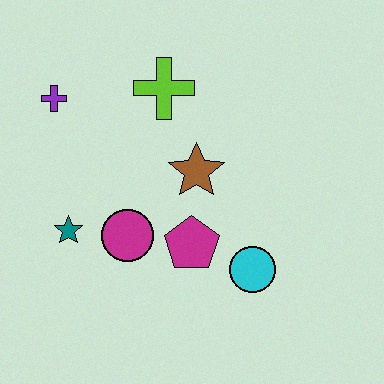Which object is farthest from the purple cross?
The cyan circle is farthest from the purple cross.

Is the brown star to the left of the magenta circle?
No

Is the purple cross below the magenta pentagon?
No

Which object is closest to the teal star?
The magenta circle is closest to the teal star.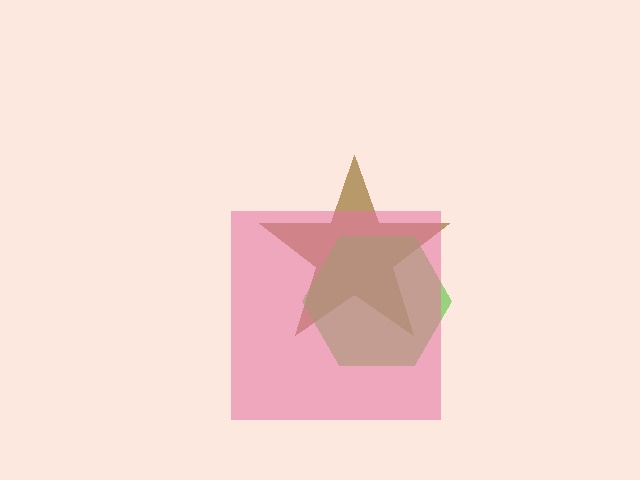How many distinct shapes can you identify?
There are 3 distinct shapes: a brown star, a lime hexagon, a pink square.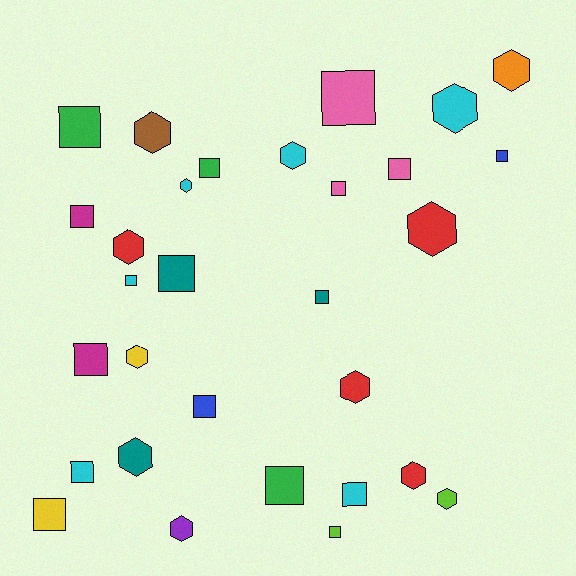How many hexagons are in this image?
There are 13 hexagons.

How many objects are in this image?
There are 30 objects.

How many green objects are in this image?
There are 3 green objects.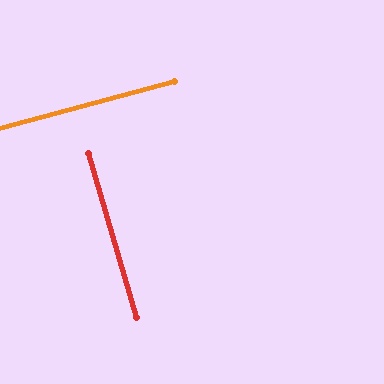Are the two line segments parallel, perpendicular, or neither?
Perpendicular — they meet at approximately 89°.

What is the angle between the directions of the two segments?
Approximately 89 degrees.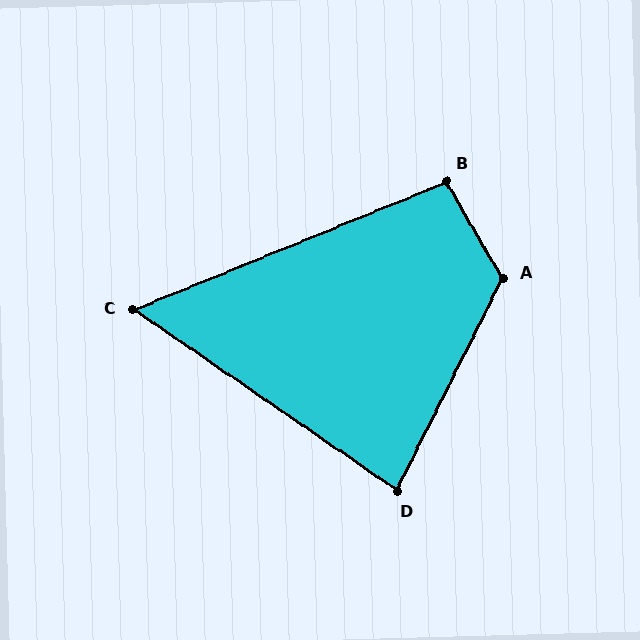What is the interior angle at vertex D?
Approximately 82 degrees (acute).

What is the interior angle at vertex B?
Approximately 98 degrees (obtuse).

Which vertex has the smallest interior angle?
C, at approximately 57 degrees.